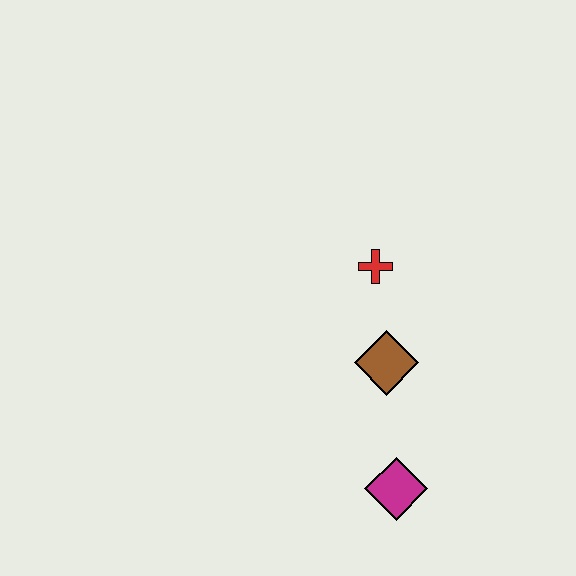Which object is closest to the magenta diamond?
The brown diamond is closest to the magenta diamond.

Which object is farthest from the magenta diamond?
The red cross is farthest from the magenta diamond.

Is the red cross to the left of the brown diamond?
Yes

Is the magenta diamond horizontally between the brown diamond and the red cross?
No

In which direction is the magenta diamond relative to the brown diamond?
The magenta diamond is below the brown diamond.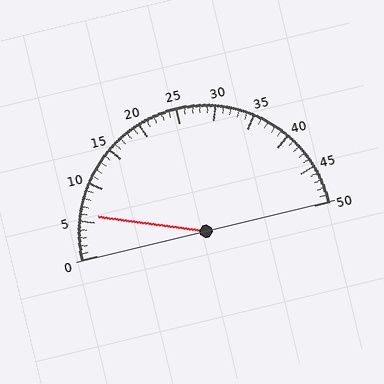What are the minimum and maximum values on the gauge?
The gauge ranges from 0 to 50.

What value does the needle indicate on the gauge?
The needle indicates approximately 6.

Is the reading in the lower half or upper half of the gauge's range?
The reading is in the lower half of the range (0 to 50).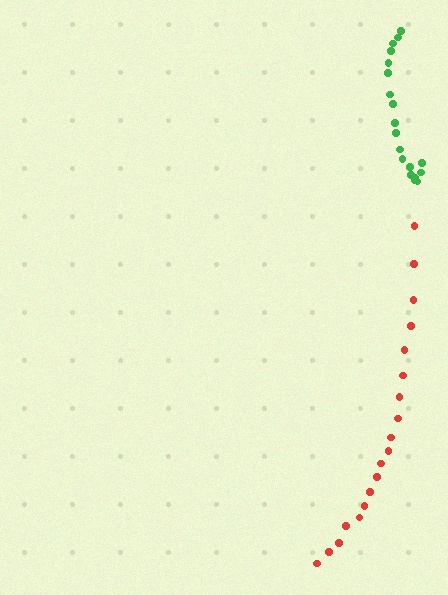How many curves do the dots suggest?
There are 2 distinct paths.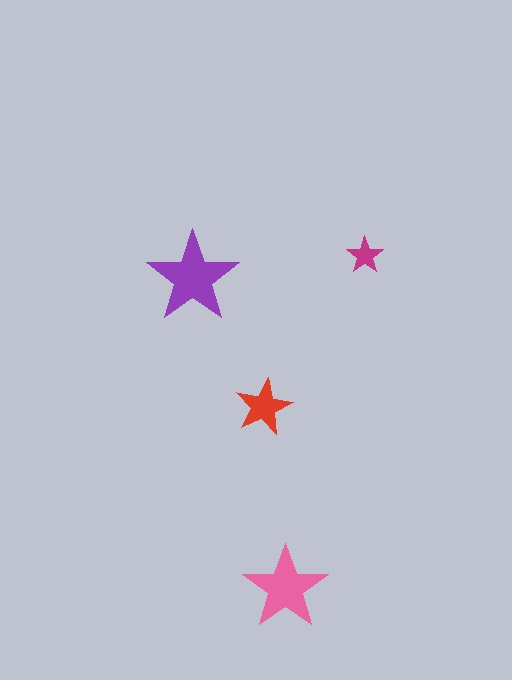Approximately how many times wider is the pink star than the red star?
About 1.5 times wider.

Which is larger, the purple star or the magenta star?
The purple one.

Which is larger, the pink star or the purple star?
The purple one.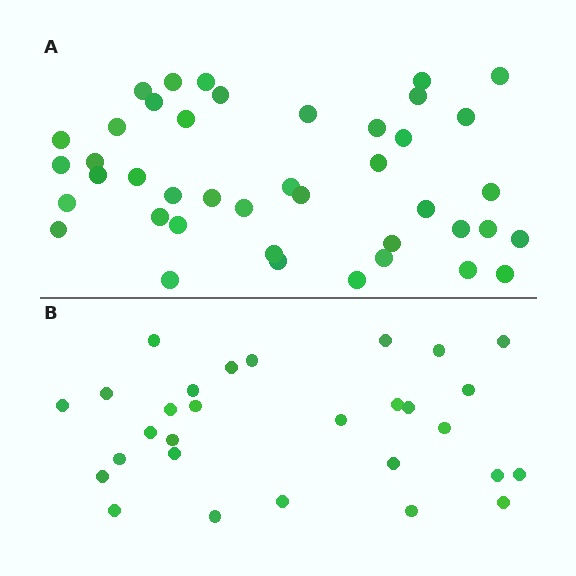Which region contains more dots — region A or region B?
Region A (the top region) has more dots.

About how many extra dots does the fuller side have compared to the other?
Region A has approximately 15 more dots than region B.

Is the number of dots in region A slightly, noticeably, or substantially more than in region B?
Region A has noticeably more, but not dramatically so. The ratio is roughly 1.4 to 1.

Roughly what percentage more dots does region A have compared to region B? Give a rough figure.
About 45% more.